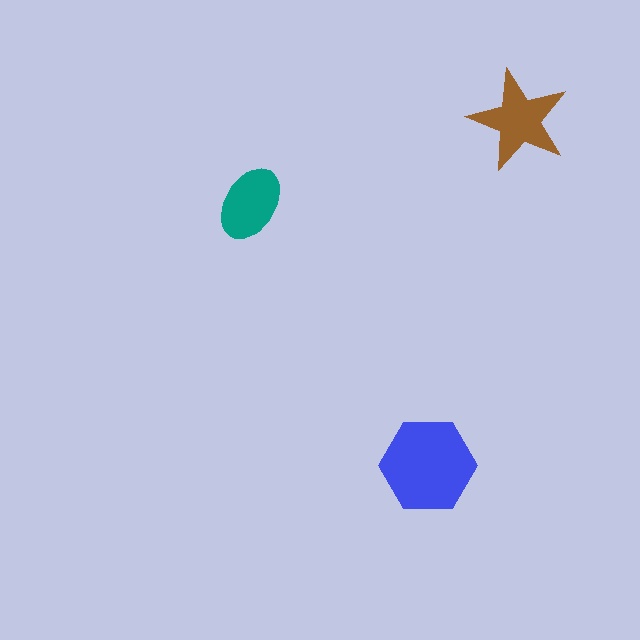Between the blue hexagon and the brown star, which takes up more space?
The blue hexagon.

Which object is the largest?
The blue hexagon.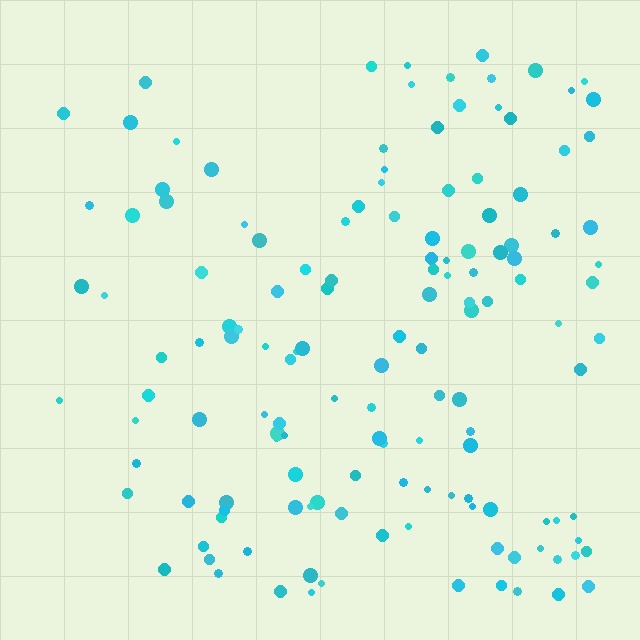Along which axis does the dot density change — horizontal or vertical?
Horizontal.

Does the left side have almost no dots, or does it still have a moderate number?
Still a moderate number, just noticeably fewer than the right.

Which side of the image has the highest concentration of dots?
The right.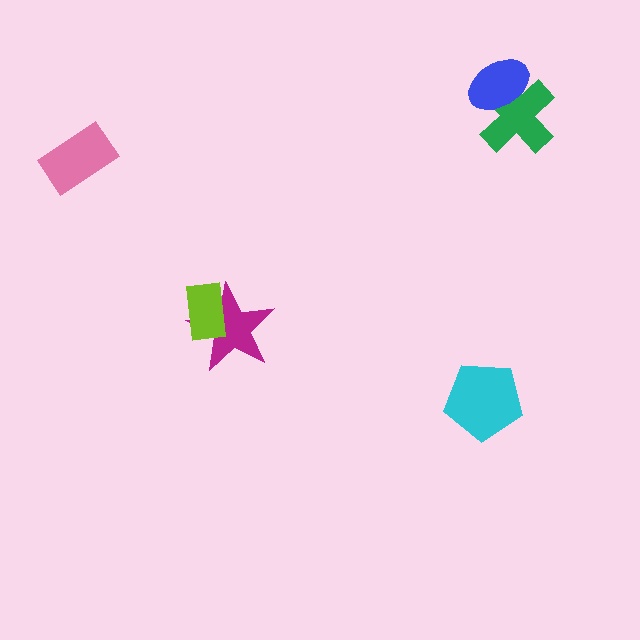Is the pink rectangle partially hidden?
No, no other shape covers it.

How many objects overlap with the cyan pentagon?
0 objects overlap with the cyan pentagon.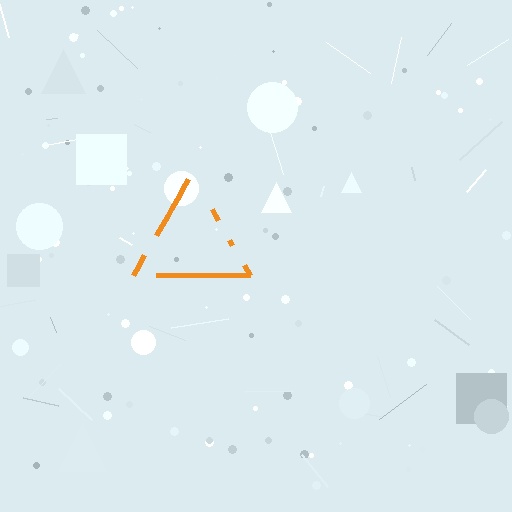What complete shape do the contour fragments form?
The contour fragments form a triangle.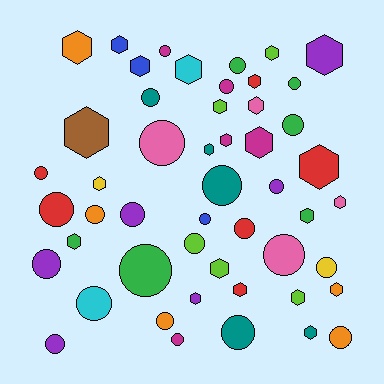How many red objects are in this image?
There are 6 red objects.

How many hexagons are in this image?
There are 24 hexagons.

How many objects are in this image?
There are 50 objects.